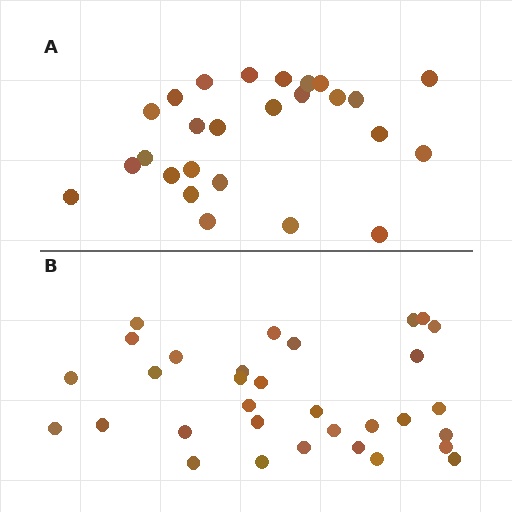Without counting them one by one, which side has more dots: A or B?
Region B (the bottom region) has more dots.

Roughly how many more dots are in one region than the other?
Region B has about 6 more dots than region A.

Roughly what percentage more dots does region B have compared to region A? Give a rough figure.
About 25% more.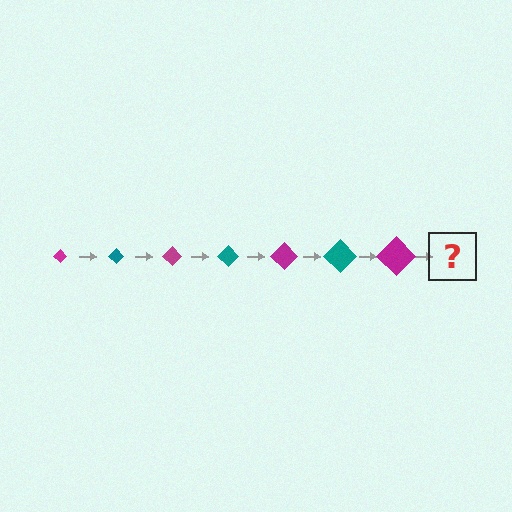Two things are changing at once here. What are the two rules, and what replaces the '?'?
The two rules are that the diamond grows larger each step and the color cycles through magenta and teal. The '?' should be a teal diamond, larger than the previous one.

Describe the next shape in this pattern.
It should be a teal diamond, larger than the previous one.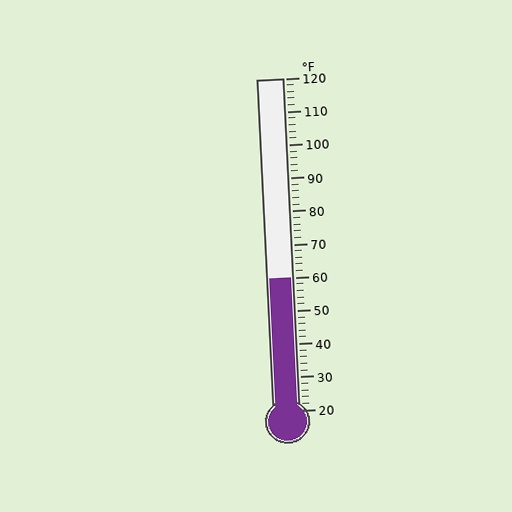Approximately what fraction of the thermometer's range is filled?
The thermometer is filled to approximately 40% of its range.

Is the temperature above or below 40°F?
The temperature is above 40°F.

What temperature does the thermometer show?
The thermometer shows approximately 60°F.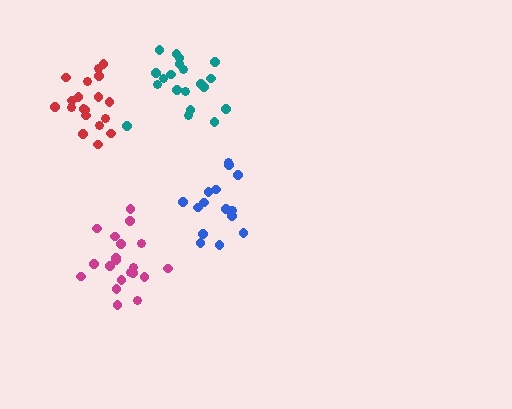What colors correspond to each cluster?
The clusters are colored: blue, red, magenta, teal.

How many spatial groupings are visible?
There are 4 spatial groupings.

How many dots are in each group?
Group 1: 17 dots, Group 2: 19 dots, Group 3: 20 dots, Group 4: 20 dots (76 total).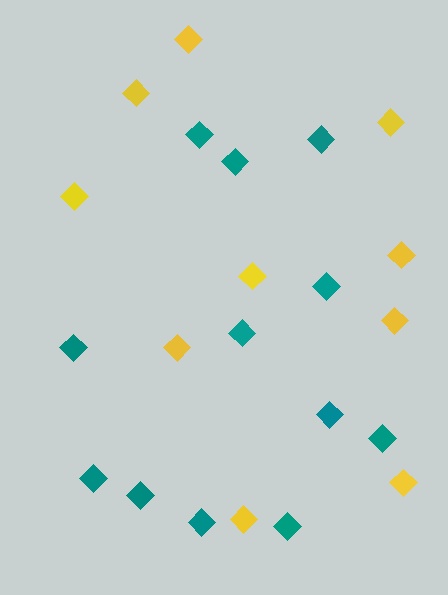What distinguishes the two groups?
There are 2 groups: one group of teal diamonds (12) and one group of yellow diamonds (10).